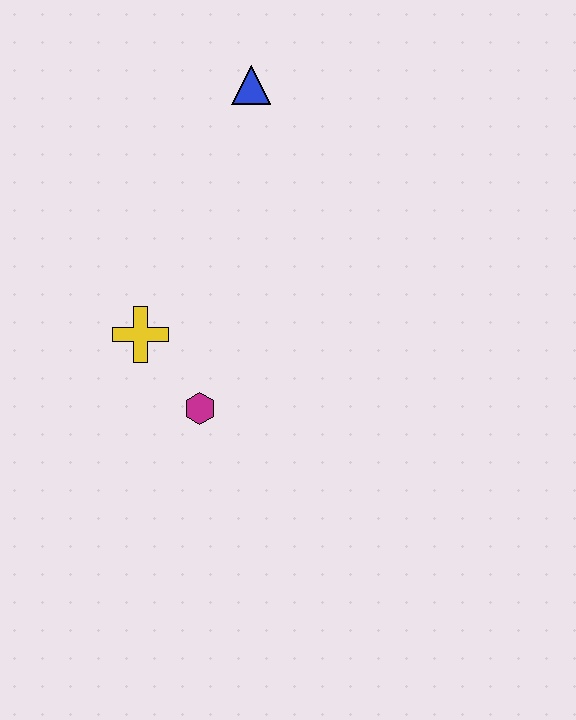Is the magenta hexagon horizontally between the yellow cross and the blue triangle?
Yes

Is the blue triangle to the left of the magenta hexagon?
No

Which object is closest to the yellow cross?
The magenta hexagon is closest to the yellow cross.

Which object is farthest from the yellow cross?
The blue triangle is farthest from the yellow cross.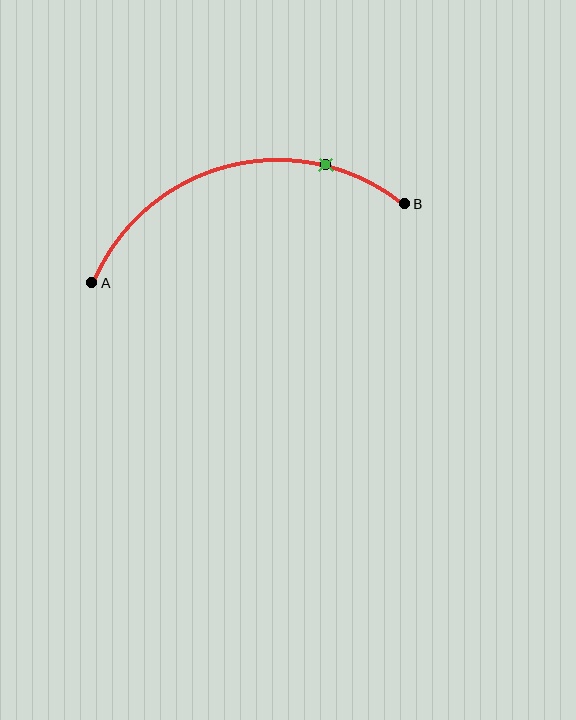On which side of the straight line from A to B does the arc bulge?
The arc bulges above the straight line connecting A and B.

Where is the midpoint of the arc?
The arc midpoint is the point on the curve farthest from the straight line joining A and B. It sits above that line.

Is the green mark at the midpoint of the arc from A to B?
No. The green mark lies on the arc but is closer to endpoint B. The arc midpoint would be at the point on the curve equidistant along the arc from both A and B.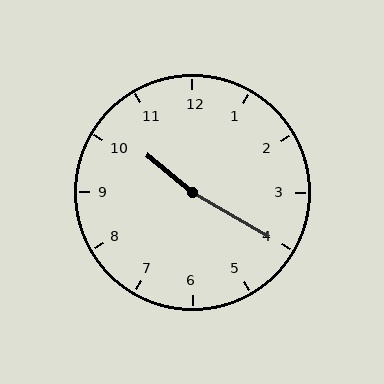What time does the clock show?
10:20.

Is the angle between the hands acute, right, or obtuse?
It is obtuse.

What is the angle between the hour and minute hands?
Approximately 170 degrees.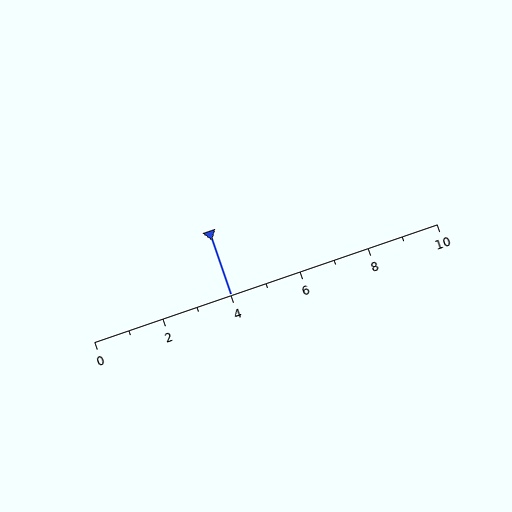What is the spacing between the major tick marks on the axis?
The major ticks are spaced 2 apart.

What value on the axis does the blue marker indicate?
The marker indicates approximately 4.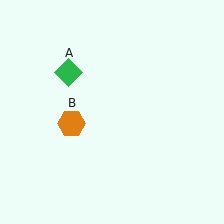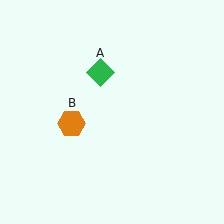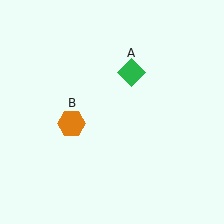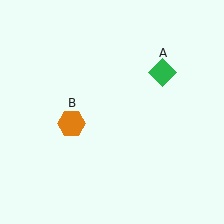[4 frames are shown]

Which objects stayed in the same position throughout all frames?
Orange hexagon (object B) remained stationary.